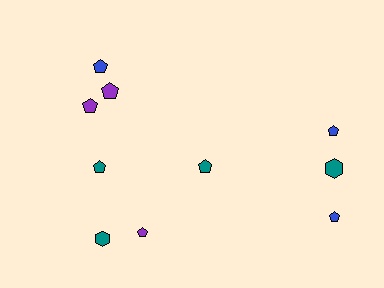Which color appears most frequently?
Teal, with 4 objects.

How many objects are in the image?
There are 10 objects.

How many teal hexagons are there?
There are 2 teal hexagons.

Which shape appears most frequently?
Pentagon, with 8 objects.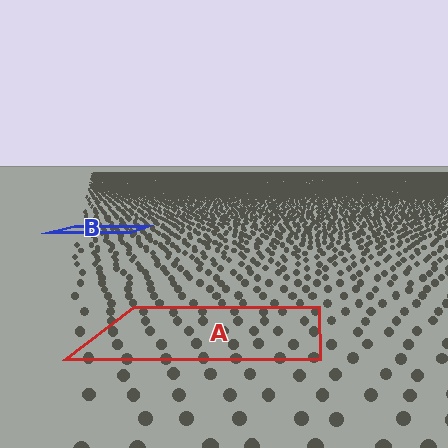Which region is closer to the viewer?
Region A is closer. The texture elements there are larger and more spread out.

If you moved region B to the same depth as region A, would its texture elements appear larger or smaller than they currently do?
They would appear larger. At a closer depth, the same texture elements are projected at a bigger on-screen size.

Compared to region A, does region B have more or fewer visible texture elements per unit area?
Region B has more texture elements per unit area — they are packed more densely because it is farther away.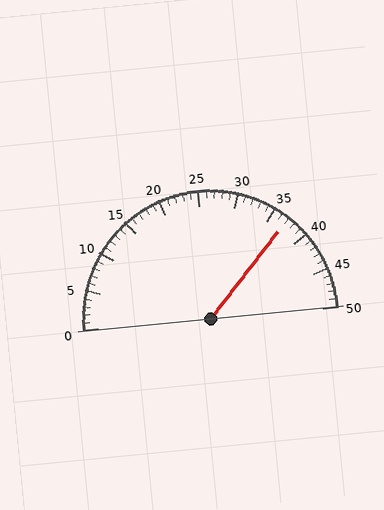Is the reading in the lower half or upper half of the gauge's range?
The reading is in the upper half of the range (0 to 50).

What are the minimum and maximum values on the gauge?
The gauge ranges from 0 to 50.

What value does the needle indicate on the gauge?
The needle indicates approximately 37.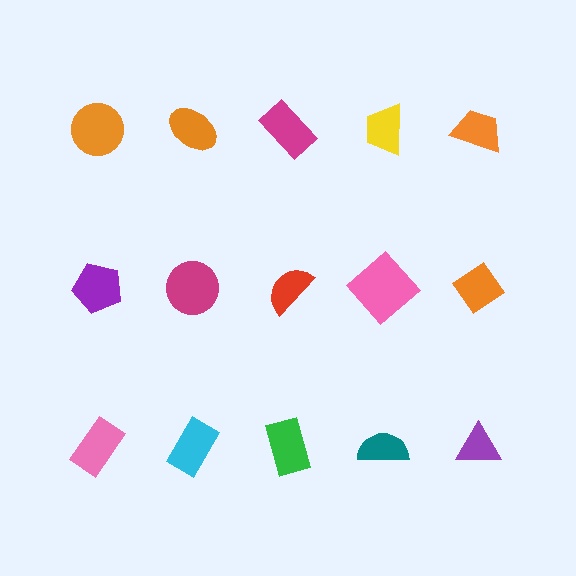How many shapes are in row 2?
5 shapes.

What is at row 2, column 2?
A magenta circle.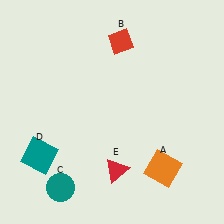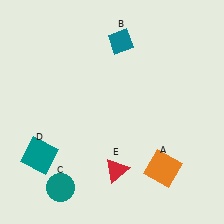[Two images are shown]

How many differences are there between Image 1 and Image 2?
There is 1 difference between the two images.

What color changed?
The diamond (B) changed from red in Image 1 to teal in Image 2.